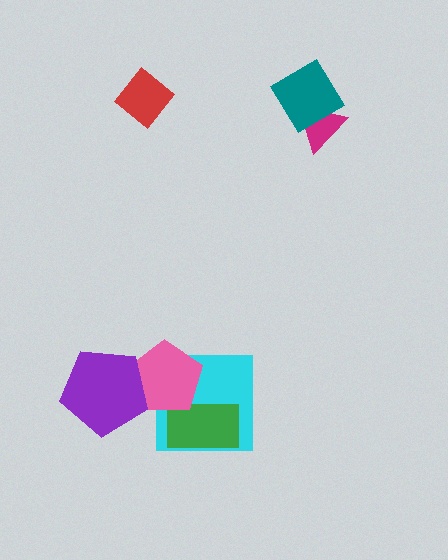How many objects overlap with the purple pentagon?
1 object overlaps with the purple pentagon.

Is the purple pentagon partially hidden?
No, no other shape covers it.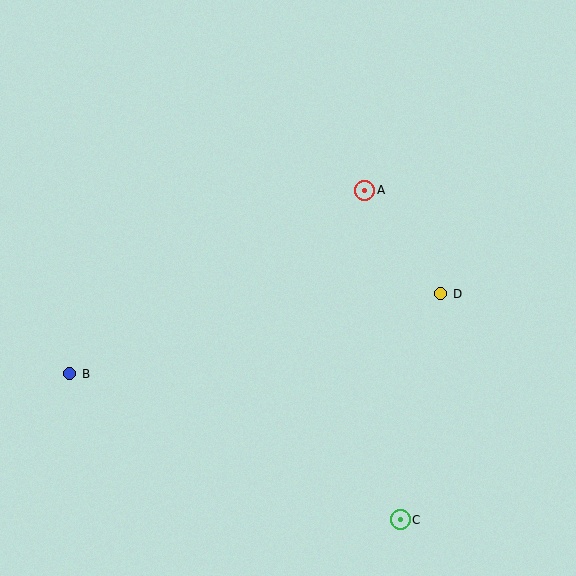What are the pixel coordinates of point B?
Point B is at (70, 374).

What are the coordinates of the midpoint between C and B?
The midpoint between C and B is at (235, 447).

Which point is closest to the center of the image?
Point A at (365, 190) is closest to the center.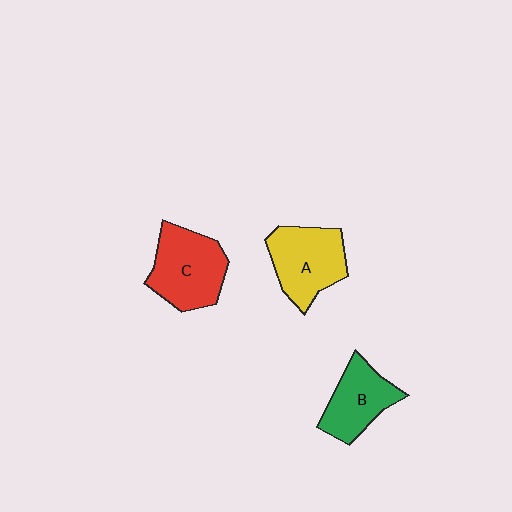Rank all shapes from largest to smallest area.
From largest to smallest: C (red), A (yellow), B (green).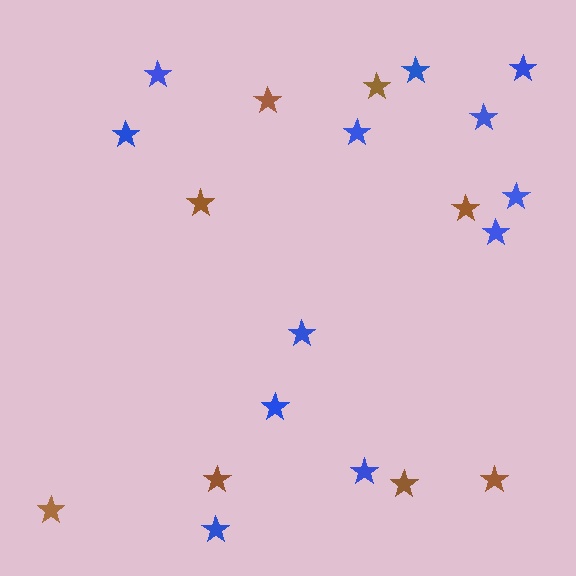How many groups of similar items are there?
There are 2 groups: one group of blue stars (12) and one group of brown stars (8).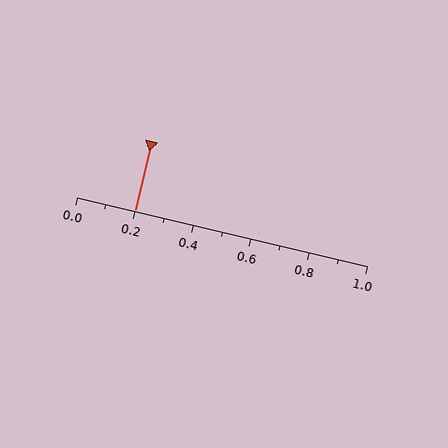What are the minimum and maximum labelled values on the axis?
The axis runs from 0.0 to 1.0.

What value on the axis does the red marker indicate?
The marker indicates approximately 0.2.